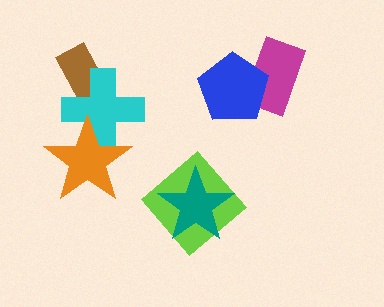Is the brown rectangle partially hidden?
Yes, it is partially covered by another shape.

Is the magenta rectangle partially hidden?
Yes, it is partially covered by another shape.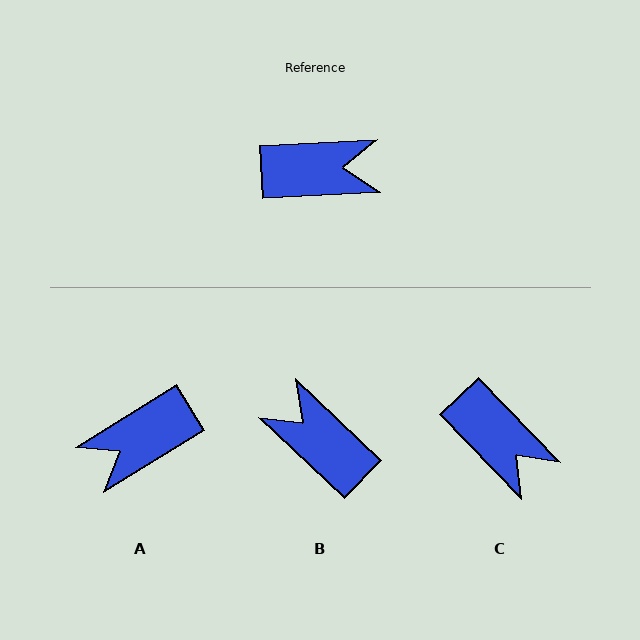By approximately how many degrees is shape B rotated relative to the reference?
Approximately 134 degrees counter-clockwise.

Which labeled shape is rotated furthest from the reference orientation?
A, about 151 degrees away.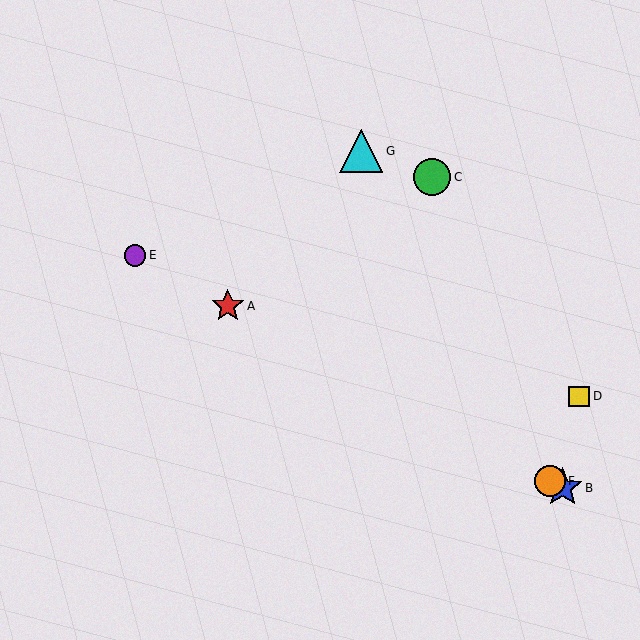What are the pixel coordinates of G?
Object G is at (361, 151).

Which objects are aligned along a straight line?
Objects A, B, E, F are aligned along a straight line.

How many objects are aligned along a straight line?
4 objects (A, B, E, F) are aligned along a straight line.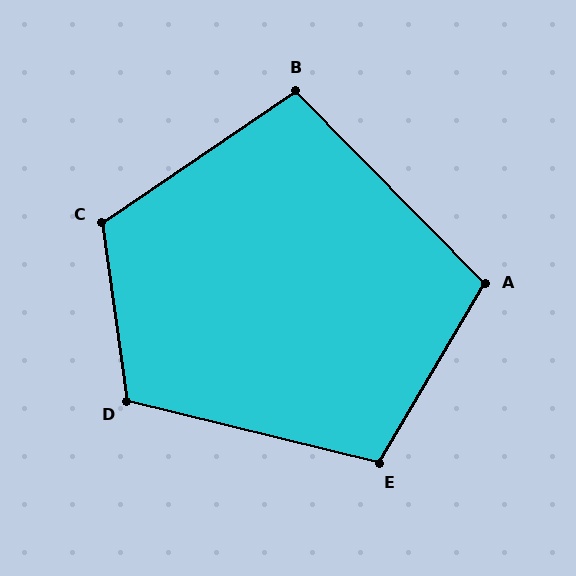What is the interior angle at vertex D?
Approximately 111 degrees (obtuse).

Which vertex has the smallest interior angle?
B, at approximately 100 degrees.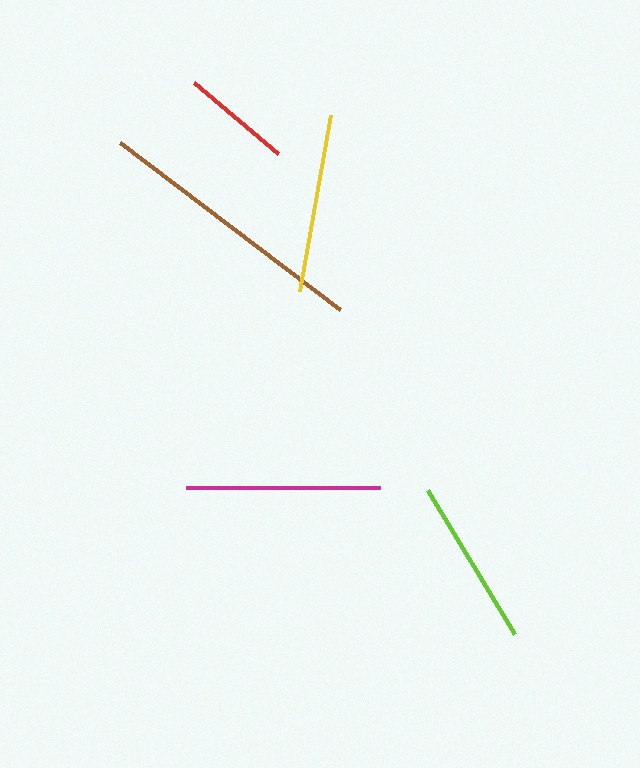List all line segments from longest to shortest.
From longest to shortest: brown, magenta, yellow, lime, red.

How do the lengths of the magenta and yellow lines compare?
The magenta and yellow lines are approximately the same length.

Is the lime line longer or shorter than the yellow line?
The yellow line is longer than the lime line.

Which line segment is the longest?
The brown line is the longest at approximately 276 pixels.